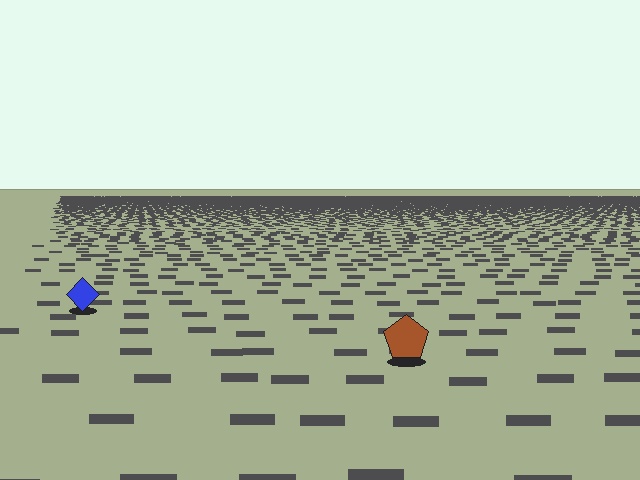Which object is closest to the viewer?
The brown pentagon is closest. The texture marks near it are larger and more spread out.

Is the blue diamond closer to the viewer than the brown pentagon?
No. The brown pentagon is closer — you can tell from the texture gradient: the ground texture is coarser near it.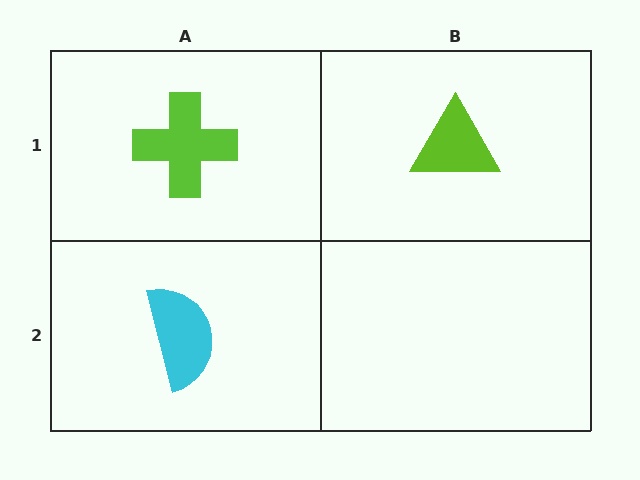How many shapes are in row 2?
1 shape.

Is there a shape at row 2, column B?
No, that cell is empty.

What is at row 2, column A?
A cyan semicircle.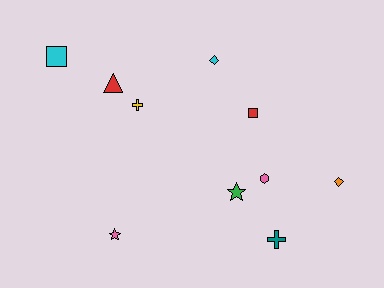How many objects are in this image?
There are 10 objects.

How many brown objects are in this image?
There are no brown objects.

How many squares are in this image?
There are 2 squares.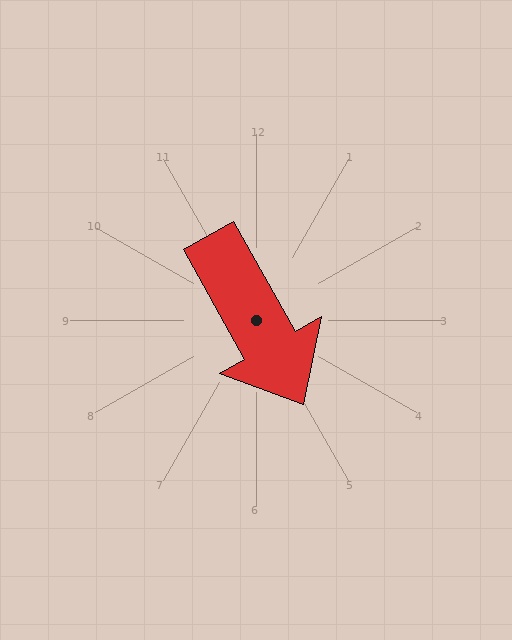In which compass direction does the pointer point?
Southeast.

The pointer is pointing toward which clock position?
Roughly 5 o'clock.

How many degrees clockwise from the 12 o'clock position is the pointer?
Approximately 151 degrees.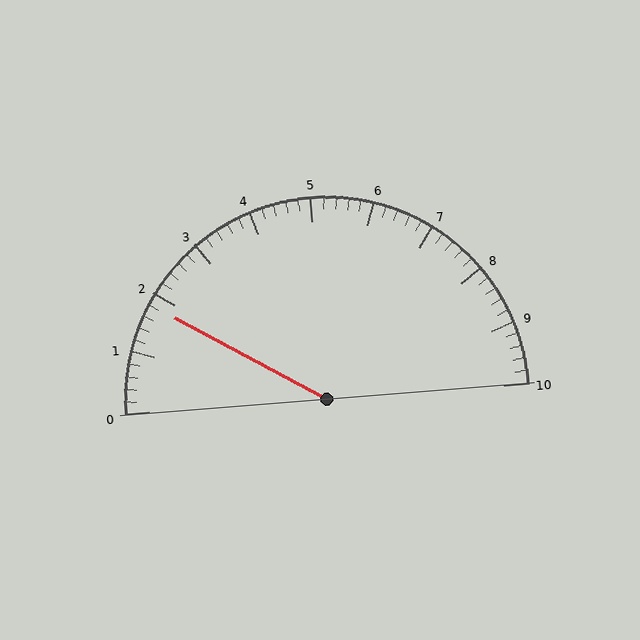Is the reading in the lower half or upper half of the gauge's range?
The reading is in the lower half of the range (0 to 10).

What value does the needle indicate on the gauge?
The needle indicates approximately 1.8.